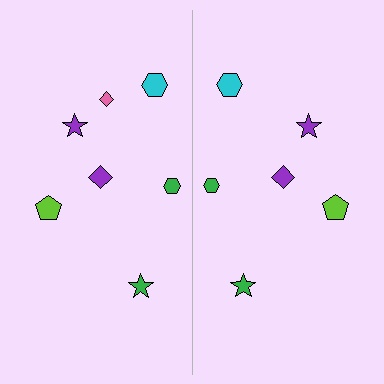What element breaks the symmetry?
A pink diamond is missing from the right side.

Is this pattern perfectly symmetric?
No, the pattern is not perfectly symmetric. A pink diamond is missing from the right side.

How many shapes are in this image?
There are 13 shapes in this image.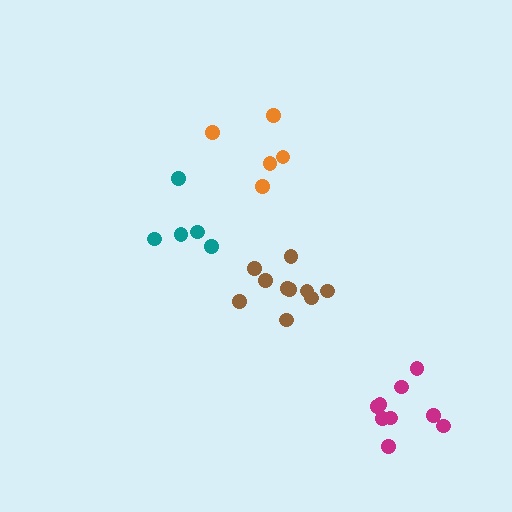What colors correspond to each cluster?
The clusters are colored: brown, orange, teal, magenta.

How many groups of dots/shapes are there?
There are 4 groups.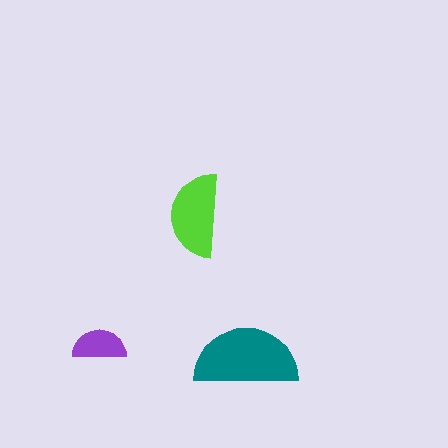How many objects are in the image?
There are 3 objects in the image.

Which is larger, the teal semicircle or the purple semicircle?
The teal one.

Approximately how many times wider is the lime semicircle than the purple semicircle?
About 1.5 times wider.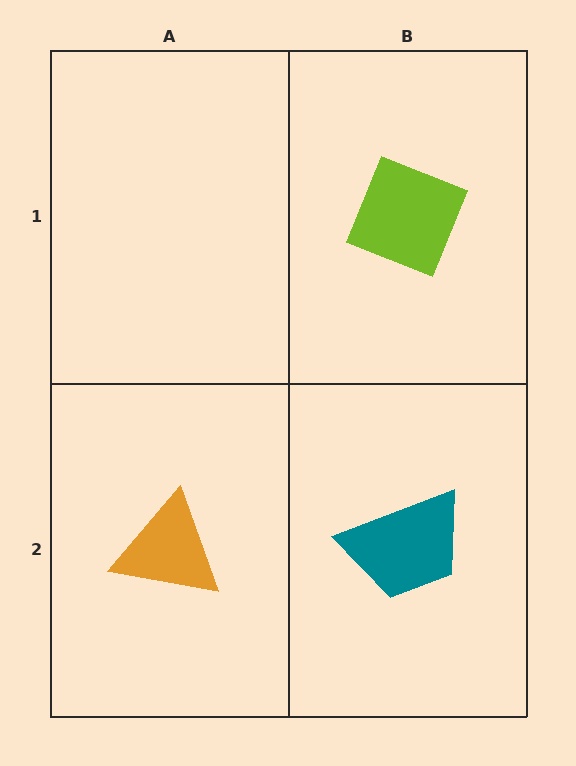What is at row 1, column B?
A lime diamond.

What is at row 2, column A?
An orange triangle.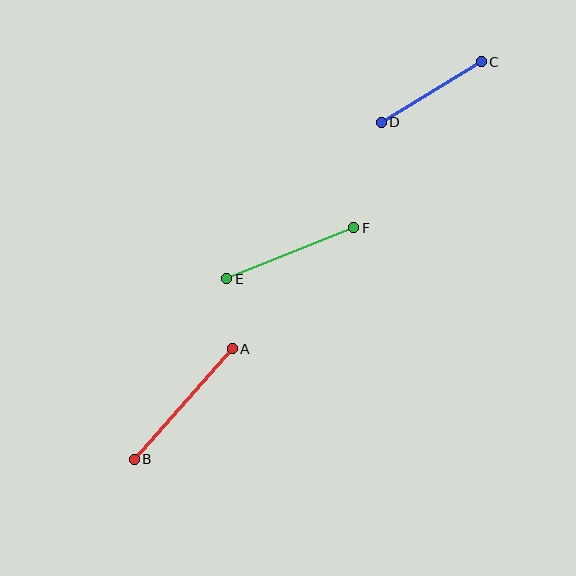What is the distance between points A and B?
The distance is approximately 147 pixels.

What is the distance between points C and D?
The distance is approximately 117 pixels.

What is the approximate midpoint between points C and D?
The midpoint is at approximately (431, 92) pixels.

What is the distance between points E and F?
The distance is approximately 137 pixels.